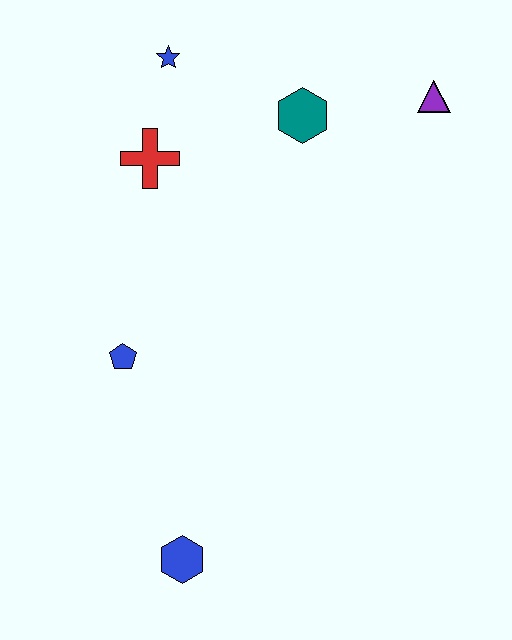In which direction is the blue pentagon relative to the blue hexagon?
The blue pentagon is above the blue hexagon.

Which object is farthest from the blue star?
The blue hexagon is farthest from the blue star.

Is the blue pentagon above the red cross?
No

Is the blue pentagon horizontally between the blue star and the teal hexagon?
No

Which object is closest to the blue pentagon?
The red cross is closest to the blue pentagon.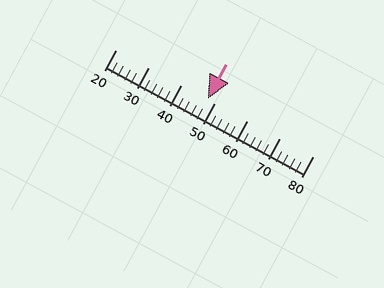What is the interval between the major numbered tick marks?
The major tick marks are spaced 10 units apart.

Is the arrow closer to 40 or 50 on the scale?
The arrow is closer to 50.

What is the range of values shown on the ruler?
The ruler shows values from 20 to 80.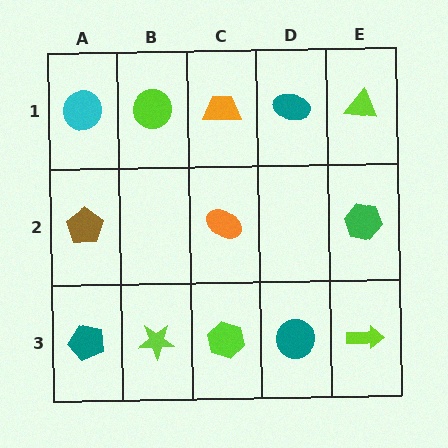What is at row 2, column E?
A green hexagon.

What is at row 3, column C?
A lime hexagon.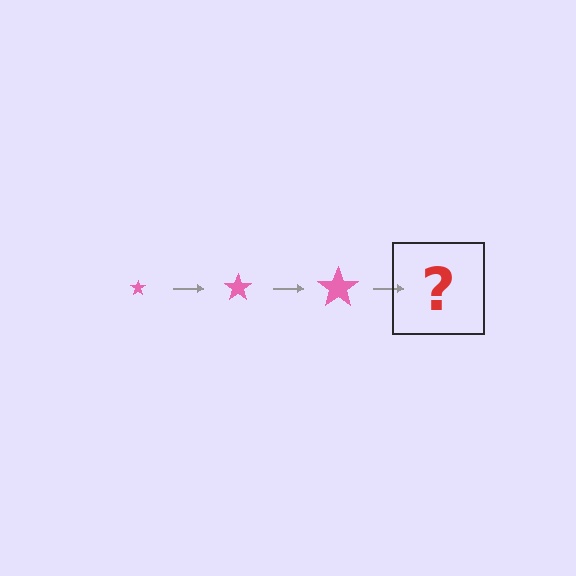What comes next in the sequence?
The next element should be a pink star, larger than the previous one.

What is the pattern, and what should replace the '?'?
The pattern is that the star gets progressively larger each step. The '?' should be a pink star, larger than the previous one.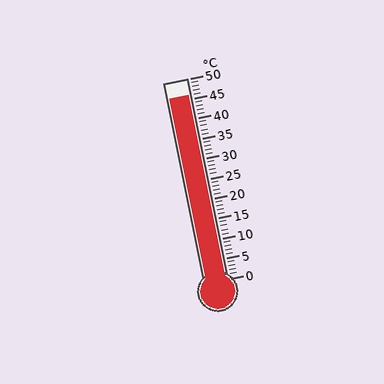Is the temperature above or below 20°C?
The temperature is above 20°C.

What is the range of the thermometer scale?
The thermometer scale ranges from 0°C to 50°C.